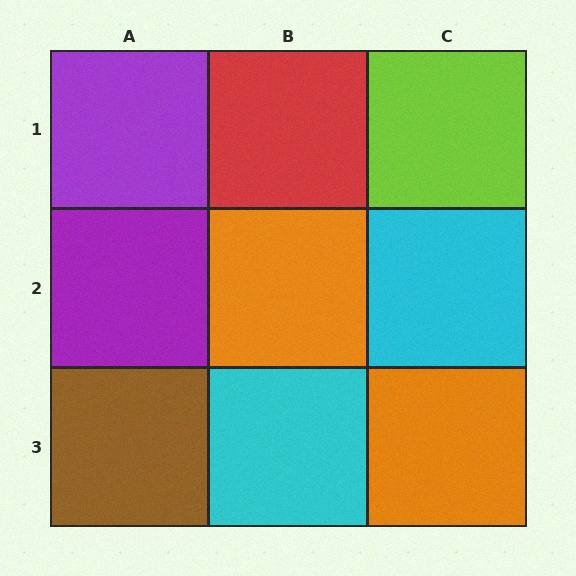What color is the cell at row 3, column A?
Brown.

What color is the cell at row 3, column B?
Cyan.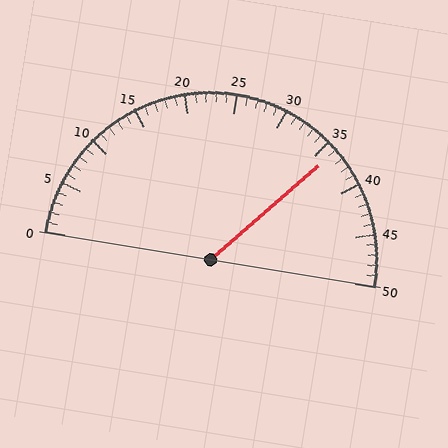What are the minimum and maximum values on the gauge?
The gauge ranges from 0 to 50.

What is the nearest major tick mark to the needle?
The nearest major tick mark is 35.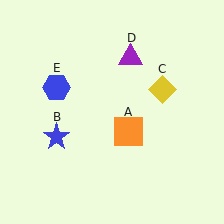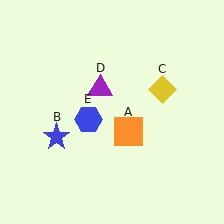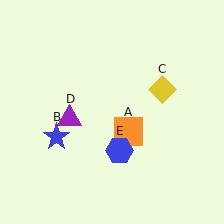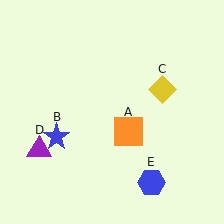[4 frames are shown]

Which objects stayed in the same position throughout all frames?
Orange square (object A) and blue star (object B) and yellow diamond (object C) remained stationary.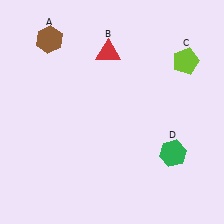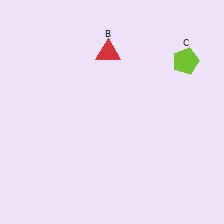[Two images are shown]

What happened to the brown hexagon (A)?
The brown hexagon (A) was removed in Image 2. It was in the top-left area of Image 1.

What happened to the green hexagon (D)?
The green hexagon (D) was removed in Image 2. It was in the bottom-right area of Image 1.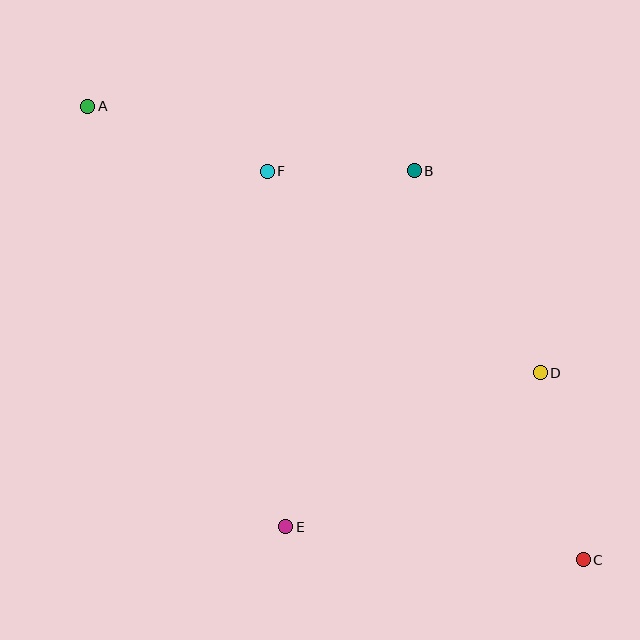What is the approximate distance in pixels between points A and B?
The distance between A and B is approximately 333 pixels.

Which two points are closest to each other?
Points B and F are closest to each other.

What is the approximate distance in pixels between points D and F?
The distance between D and F is approximately 339 pixels.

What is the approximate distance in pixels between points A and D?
The distance between A and D is approximately 525 pixels.